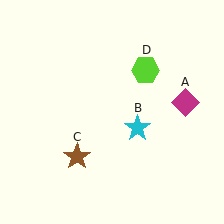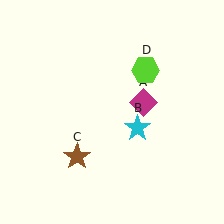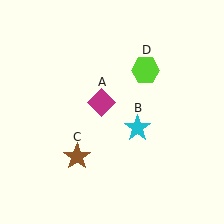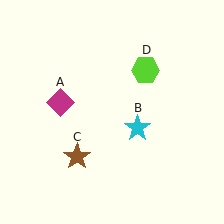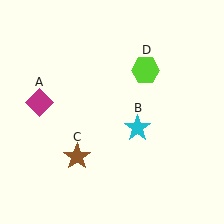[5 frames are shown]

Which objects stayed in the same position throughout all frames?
Cyan star (object B) and brown star (object C) and lime hexagon (object D) remained stationary.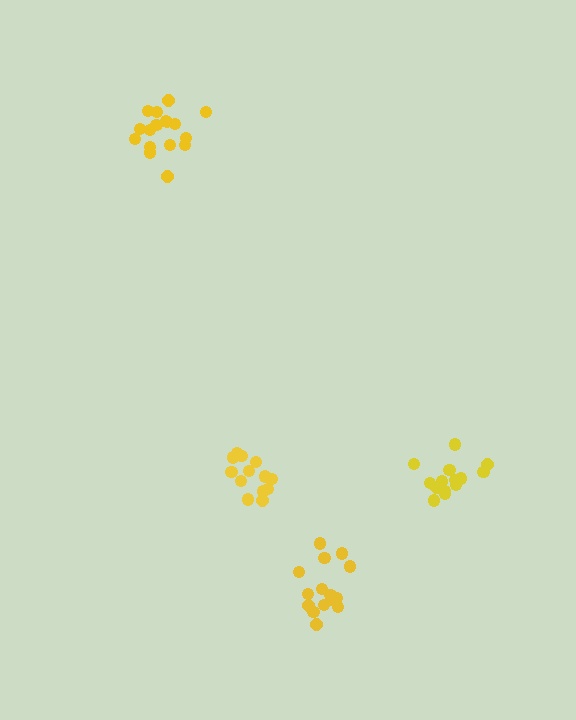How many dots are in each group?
Group 1: 15 dots, Group 2: 14 dots, Group 3: 13 dots, Group 4: 17 dots (59 total).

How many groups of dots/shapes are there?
There are 4 groups.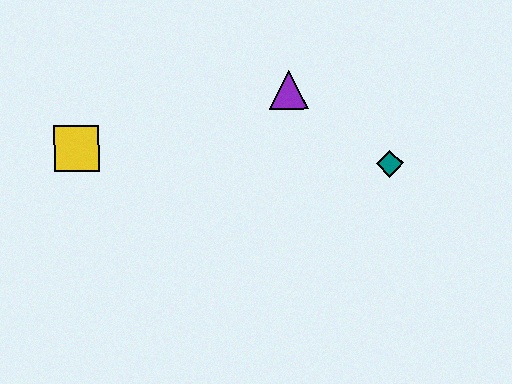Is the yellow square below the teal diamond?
No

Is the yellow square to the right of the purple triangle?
No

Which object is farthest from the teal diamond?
The yellow square is farthest from the teal diamond.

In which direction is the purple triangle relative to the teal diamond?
The purple triangle is to the left of the teal diamond.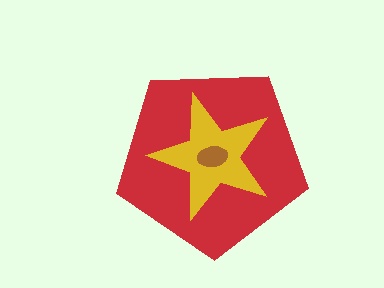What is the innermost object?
The brown ellipse.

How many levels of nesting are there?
3.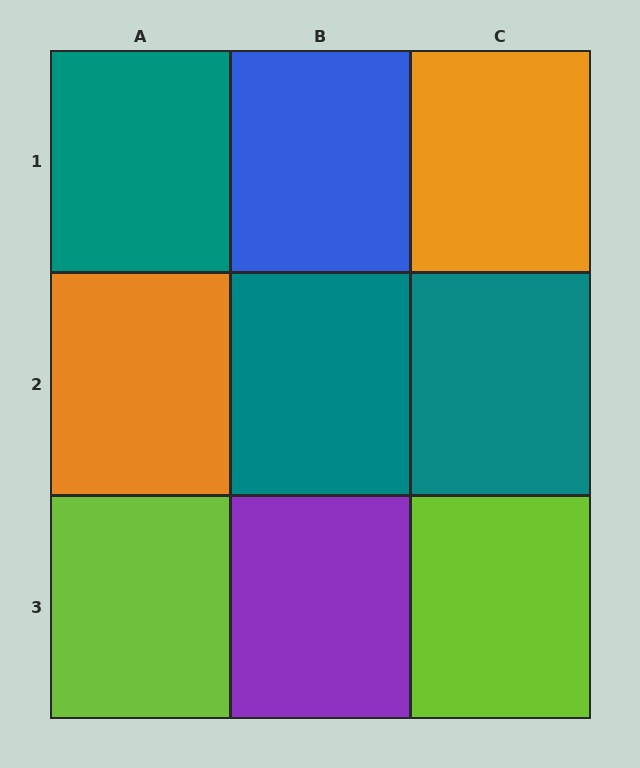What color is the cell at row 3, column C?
Lime.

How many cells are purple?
1 cell is purple.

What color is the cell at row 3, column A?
Lime.